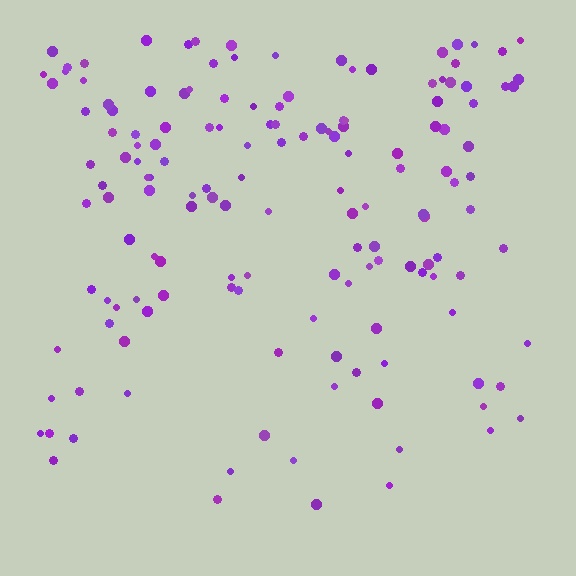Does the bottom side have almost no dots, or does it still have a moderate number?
Still a moderate number, just noticeably fewer than the top.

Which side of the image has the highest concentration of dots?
The top.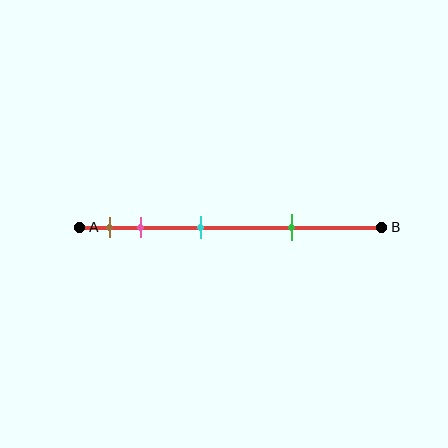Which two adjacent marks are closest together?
The brown and pink marks are the closest adjacent pair.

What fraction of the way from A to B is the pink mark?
The pink mark is approximately 20% (0.2) of the way from A to B.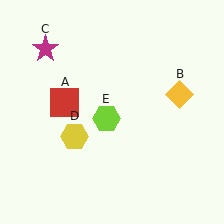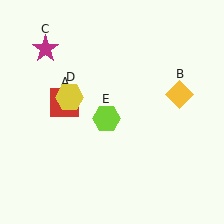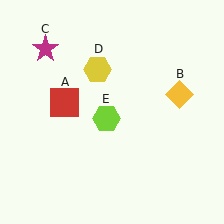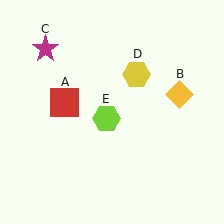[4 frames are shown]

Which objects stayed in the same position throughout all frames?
Red square (object A) and yellow diamond (object B) and magenta star (object C) and lime hexagon (object E) remained stationary.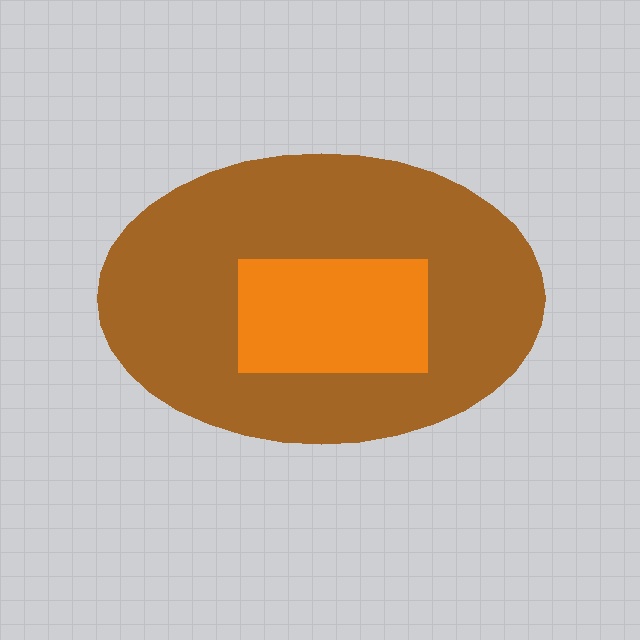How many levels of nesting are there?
2.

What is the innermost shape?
The orange rectangle.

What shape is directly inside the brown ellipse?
The orange rectangle.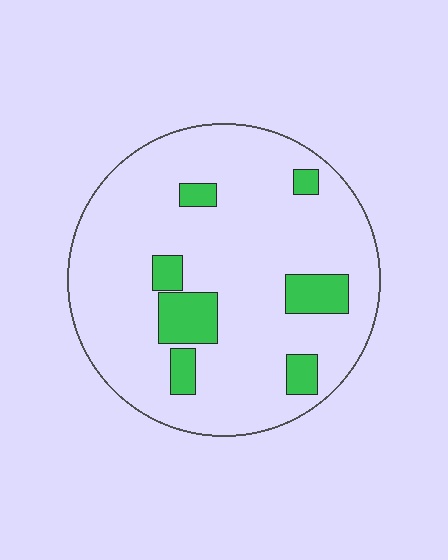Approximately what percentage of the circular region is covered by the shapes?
Approximately 15%.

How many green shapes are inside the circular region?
7.